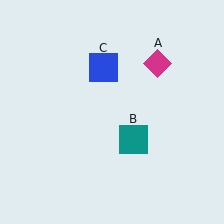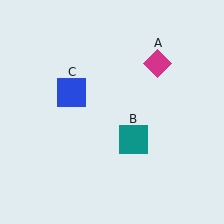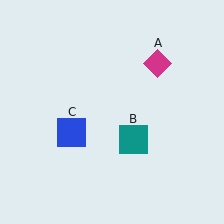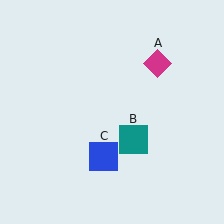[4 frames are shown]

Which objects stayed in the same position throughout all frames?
Magenta diamond (object A) and teal square (object B) remained stationary.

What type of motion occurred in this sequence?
The blue square (object C) rotated counterclockwise around the center of the scene.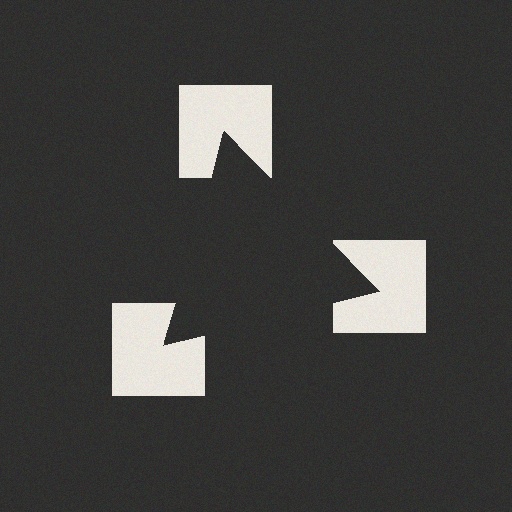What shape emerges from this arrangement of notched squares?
An illusory triangle — its edges are inferred from the aligned wedge cuts in the notched squares, not physically drawn.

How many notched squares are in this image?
There are 3 — one at each vertex of the illusory triangle.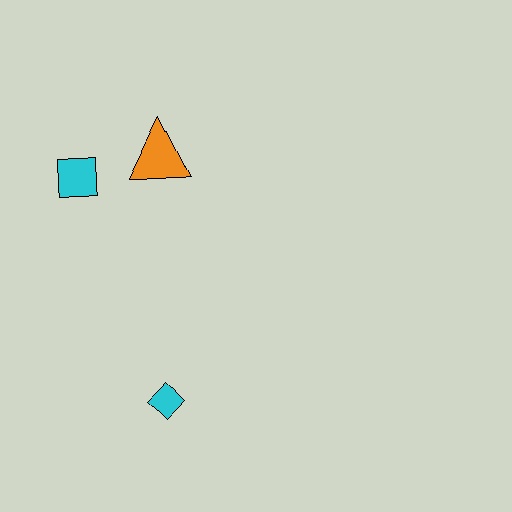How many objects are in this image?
There are 3 objects.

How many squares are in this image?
There is 1 square.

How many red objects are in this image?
There are no red objects.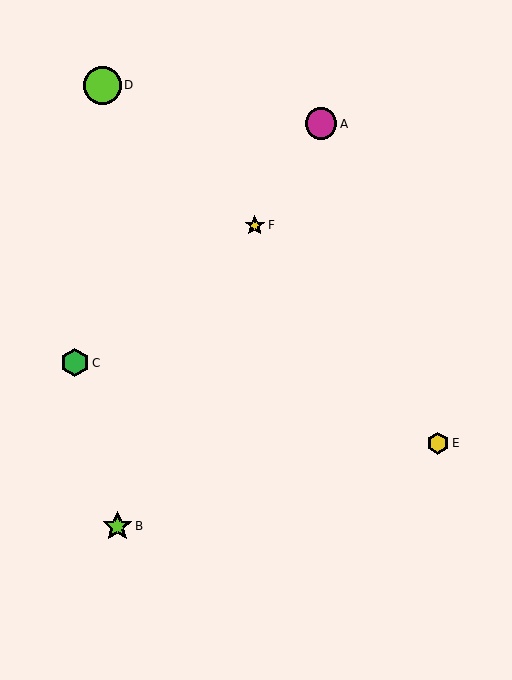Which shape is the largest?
The lime circle (labeled D) is the largest.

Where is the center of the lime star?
The center of the lime star is at (117, 526).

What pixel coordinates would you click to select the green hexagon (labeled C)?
Click at (75, 363) to select the green hexagon C.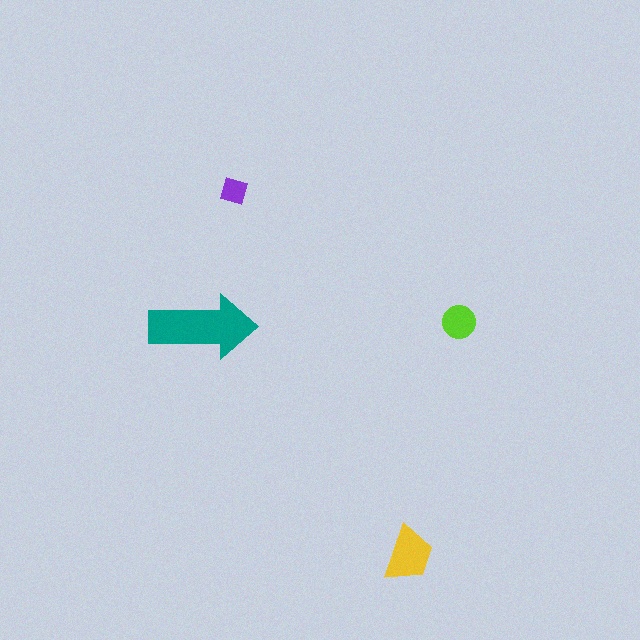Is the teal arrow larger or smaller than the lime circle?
Larger.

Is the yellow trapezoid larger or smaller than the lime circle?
Larger.